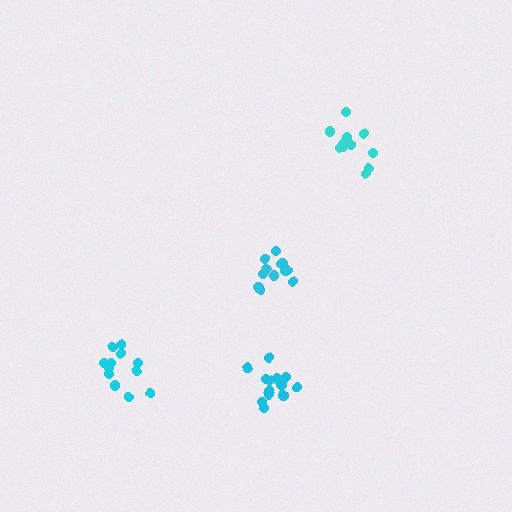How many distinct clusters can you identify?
There are 4 distinct clusters.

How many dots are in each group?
Group 1: 11 dots, Group 2: 12 dots, Group 3: 12 dots, Group 4: 13 dots (48 total).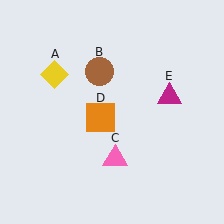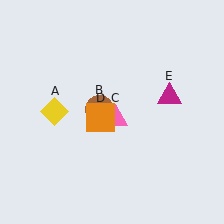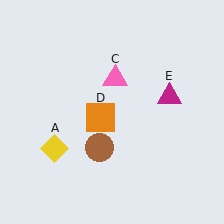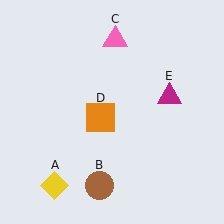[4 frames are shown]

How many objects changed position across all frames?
3 objects changed position: yellow diamond (object A), brown circle (object B), pink triangle (object C).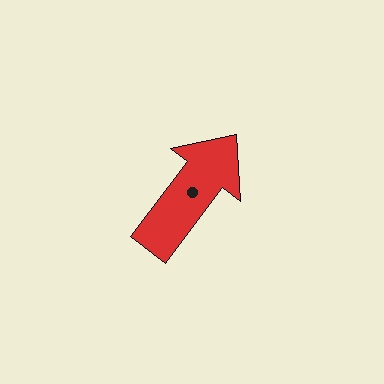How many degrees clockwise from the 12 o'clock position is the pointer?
Approximately 37 degrees.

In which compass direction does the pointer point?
Northeast.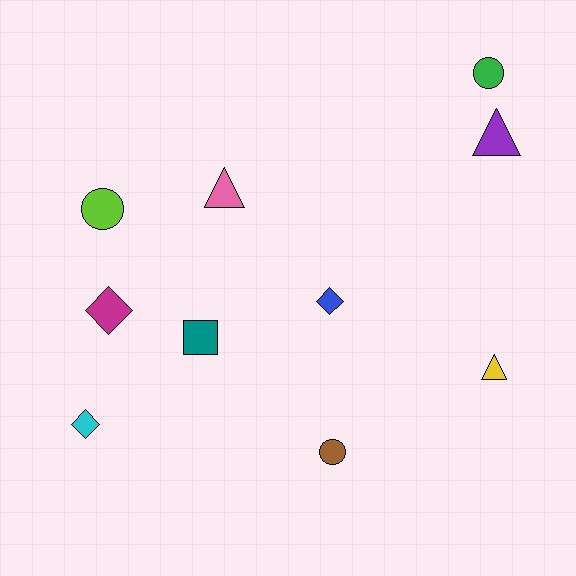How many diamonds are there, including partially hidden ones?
There are 3 diamonds.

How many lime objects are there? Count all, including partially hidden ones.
There is 1 lime object.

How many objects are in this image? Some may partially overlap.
There are 10 objects.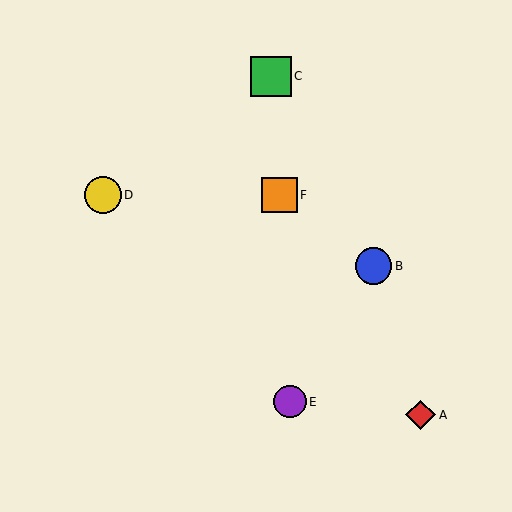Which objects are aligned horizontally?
Objects D, F are aligned horizontally.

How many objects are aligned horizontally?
2 objects (D, F) are aligned horizontally.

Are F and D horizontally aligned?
Yes, both are at y≈195.